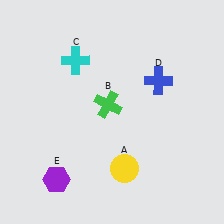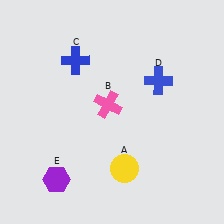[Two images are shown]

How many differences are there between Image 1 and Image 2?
There are 2 differences between the two images.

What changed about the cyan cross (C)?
In Image 1, C is cyan. In Image 2, it changed to blue.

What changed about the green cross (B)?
In Image 1, B is green. In Image 2, it changed to pink.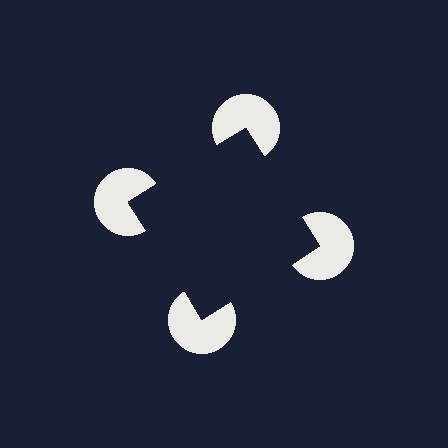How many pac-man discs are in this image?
There are 4 — one at each vertex of the illusory square.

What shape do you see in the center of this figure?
An illusory square — its edges are inferred from the aligned wedge cuts in the pac-man discs, not physically drawn.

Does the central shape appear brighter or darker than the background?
It typically appears slightly darker than the background, even though no actual brightness change is drawn.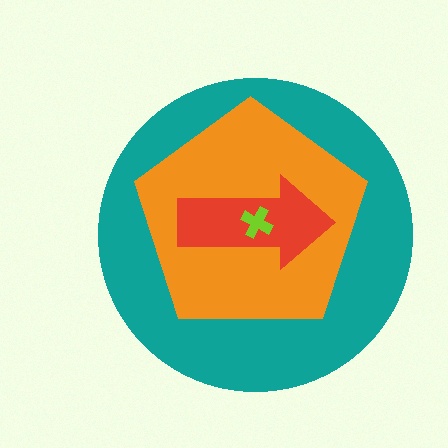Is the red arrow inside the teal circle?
Yes.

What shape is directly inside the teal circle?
The orange pentagon.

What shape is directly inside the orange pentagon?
The red arrow.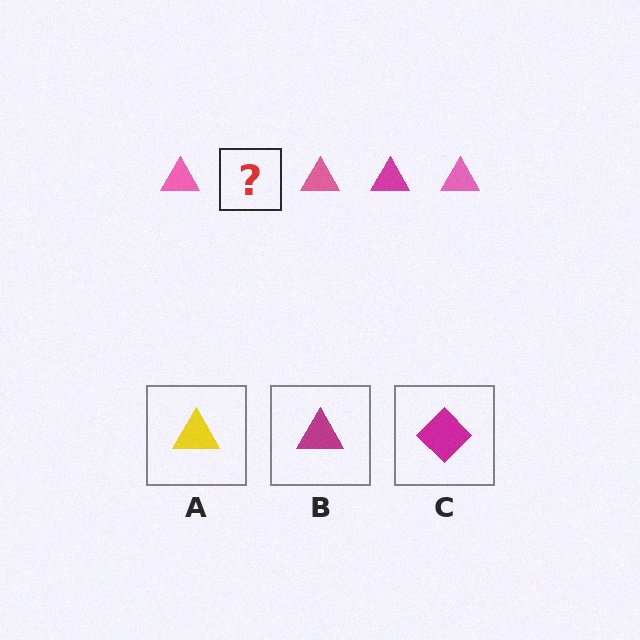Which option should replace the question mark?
Option B.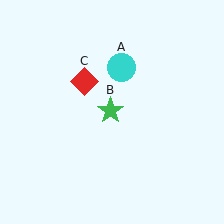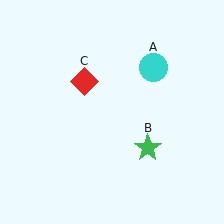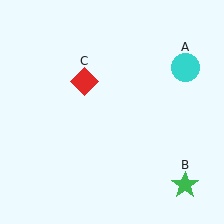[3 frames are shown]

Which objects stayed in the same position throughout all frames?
Red diamond (object C) remained stationary.